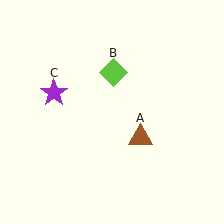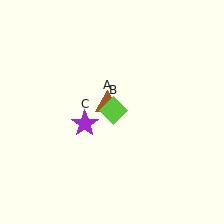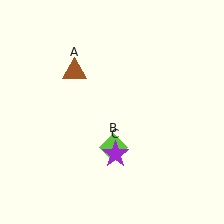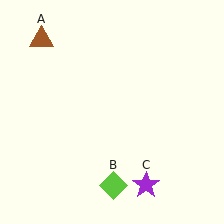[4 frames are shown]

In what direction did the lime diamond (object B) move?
The lime diamond (object B) moved down.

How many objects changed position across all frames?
3 objects changed position: brown triangle (object A), lime diamond (object B), purple star (object C).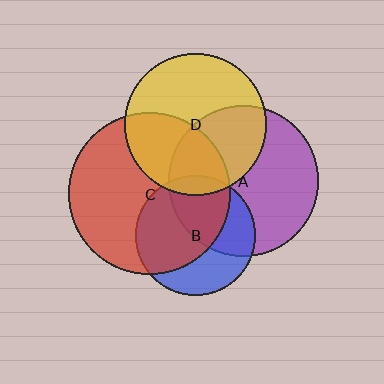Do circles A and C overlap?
Yes.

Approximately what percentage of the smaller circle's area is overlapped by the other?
Approximately 30%.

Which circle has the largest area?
Circle C (red).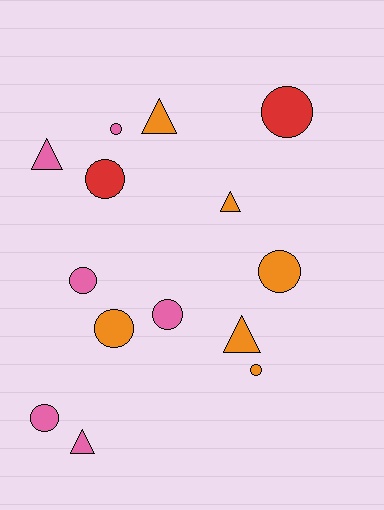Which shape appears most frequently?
Circle, with 9 objects.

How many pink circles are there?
There are 4 pink circles.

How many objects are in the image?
There are 14 objects.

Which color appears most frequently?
Pink, with 6 objects.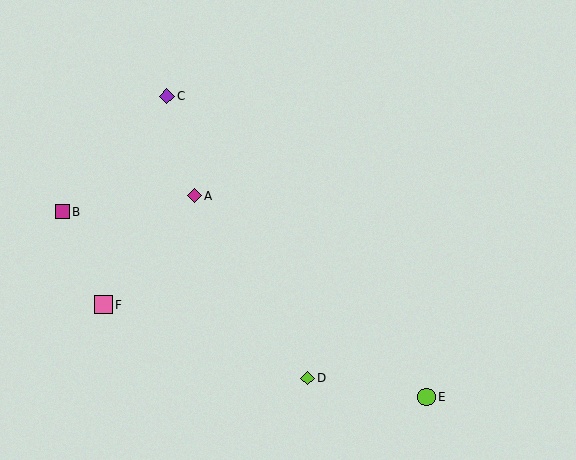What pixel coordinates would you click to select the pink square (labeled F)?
Click at (104, 305) to select the pink square F.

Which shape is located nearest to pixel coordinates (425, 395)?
The lime circle (labeled E) at (427, 397) is nearest to that location.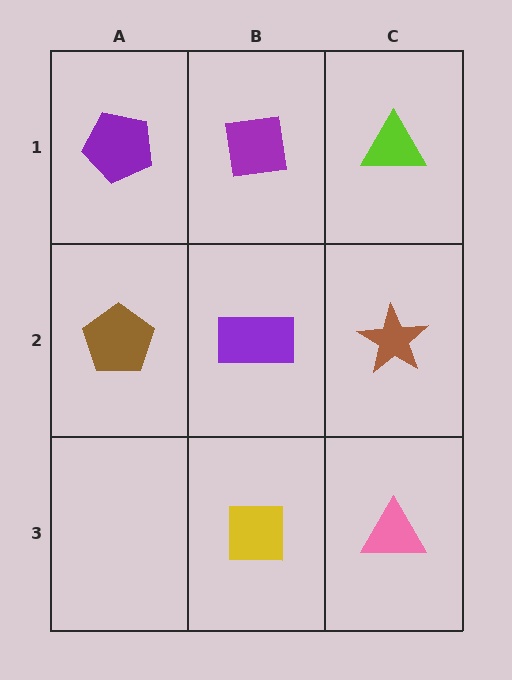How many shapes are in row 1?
3 shapes.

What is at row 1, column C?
A lime triangle.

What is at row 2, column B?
A purple rectangle.